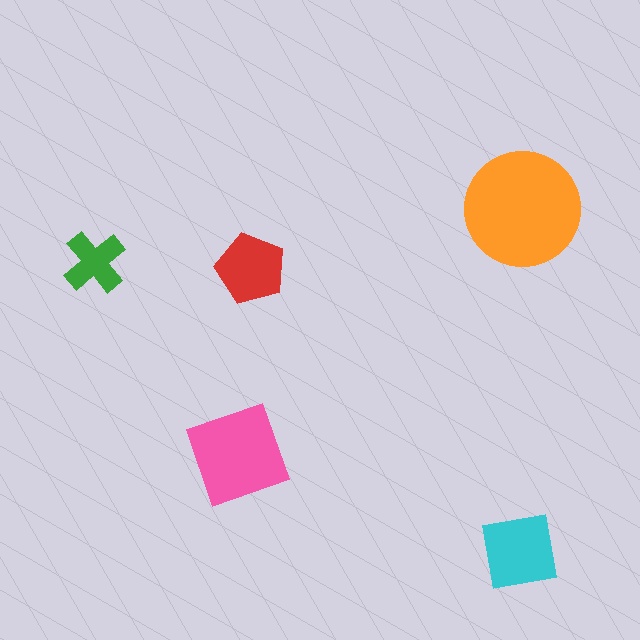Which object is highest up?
The orange circle is topmost.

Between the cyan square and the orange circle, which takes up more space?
The orange circle.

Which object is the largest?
The orange circle.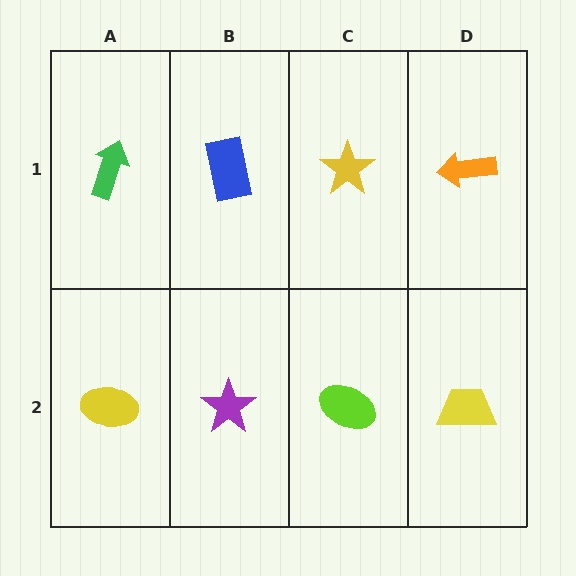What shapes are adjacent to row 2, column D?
An orange arrow (row 1, column D), a lime ellipse (row 2, column C).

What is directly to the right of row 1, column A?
A blue rectangle.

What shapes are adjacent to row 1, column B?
A purple star (row 2, column B), a green arrow (row 1, column A), a yellow star (row 1, column C).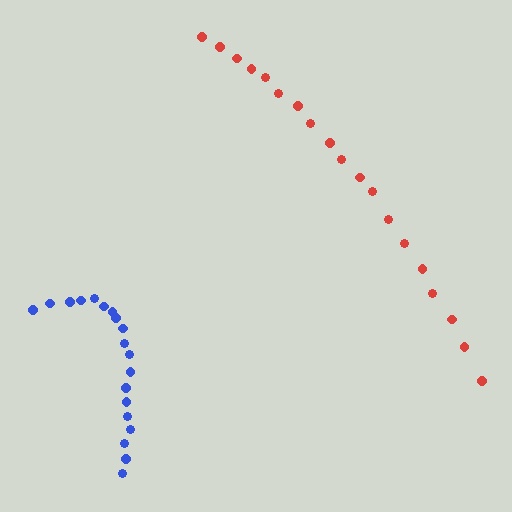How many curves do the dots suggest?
There are 2 distinct paths.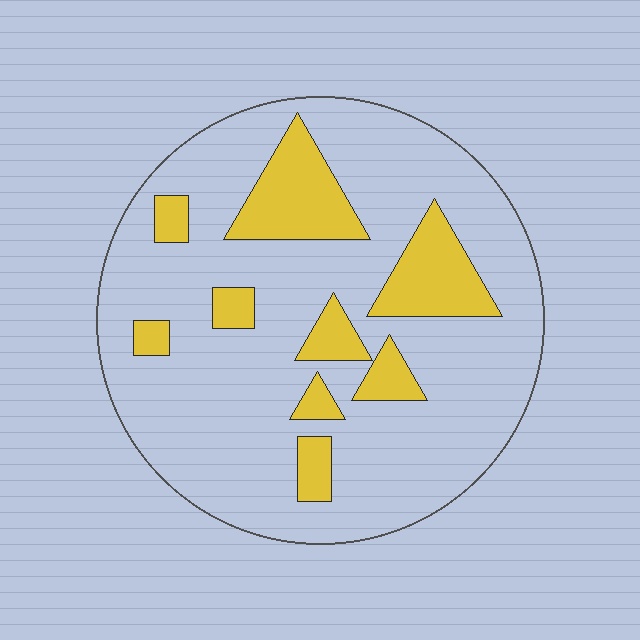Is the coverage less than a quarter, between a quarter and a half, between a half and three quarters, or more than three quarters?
Less than a quarter.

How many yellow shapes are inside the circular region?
9.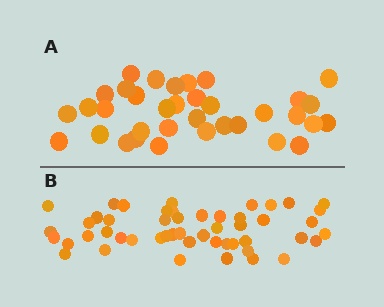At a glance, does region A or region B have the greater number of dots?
Region B (the bottom region) has more dots.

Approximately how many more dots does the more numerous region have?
Region B has approximately 15 more dots than region A.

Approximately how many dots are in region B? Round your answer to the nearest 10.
About 50 dots.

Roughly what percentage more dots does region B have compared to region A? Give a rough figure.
About 45% more.